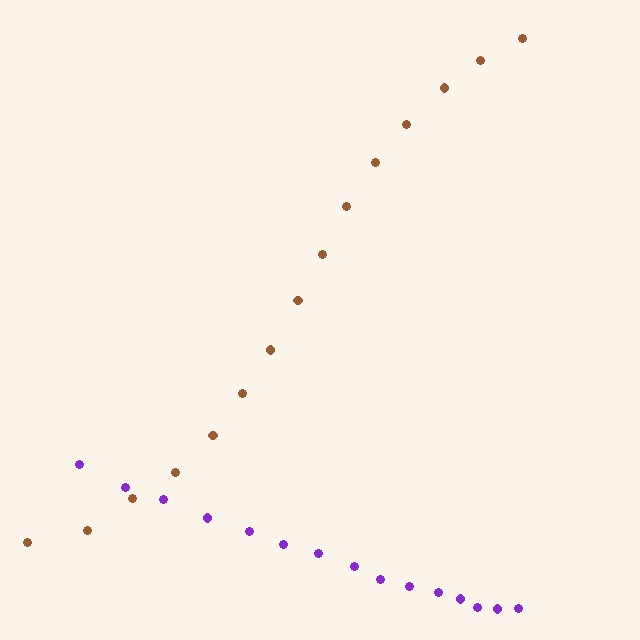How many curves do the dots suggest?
There are 2 distinct paths.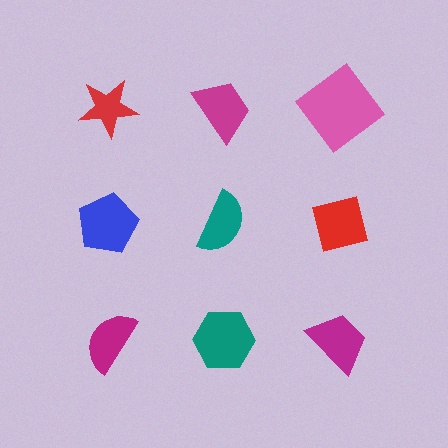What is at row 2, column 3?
A red square.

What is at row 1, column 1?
A red star.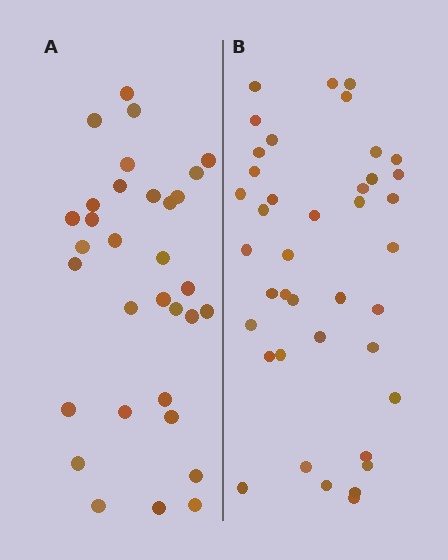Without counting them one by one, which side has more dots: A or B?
Region B (the right region) has more dots.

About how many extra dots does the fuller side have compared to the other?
Region B has roughly 8 or so more dots than region A.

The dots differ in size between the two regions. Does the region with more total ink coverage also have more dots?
No. Region A has more total ink coverage because its dots are larger, but region B actually contains more individual dots. Total area can be misleading — the number of items is what matters here.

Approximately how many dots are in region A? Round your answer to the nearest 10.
About 30 dots. (The exact count is 32, which rounds to 30.)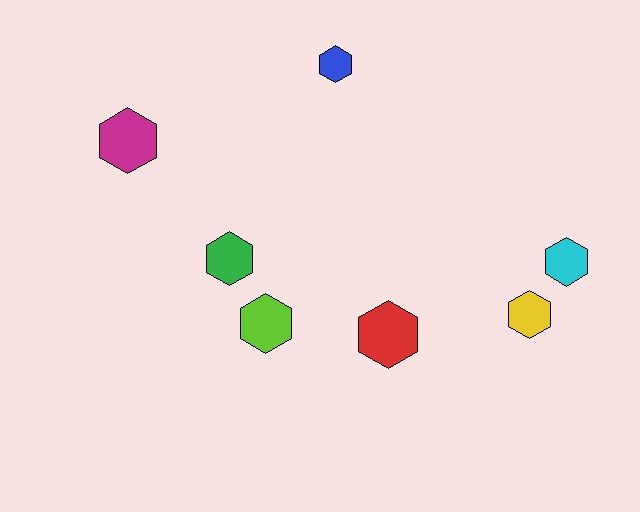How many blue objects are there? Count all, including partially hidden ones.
There is 1 blue object.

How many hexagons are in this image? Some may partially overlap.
There are 7 hexagons.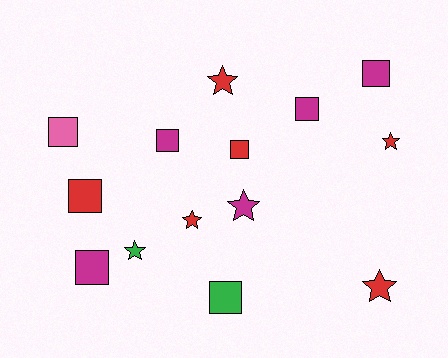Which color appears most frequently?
Red, with 6 objects.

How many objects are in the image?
There are 14 objects.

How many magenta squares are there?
There are 4 magenta squares.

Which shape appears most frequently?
Square, with 8 objects.